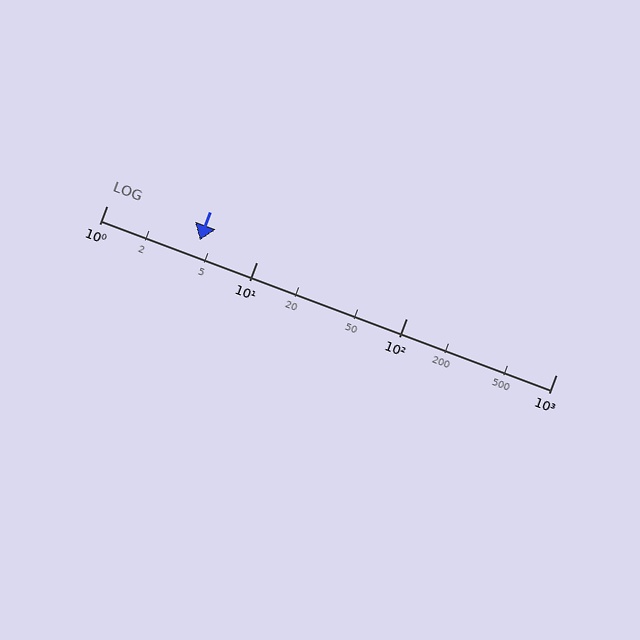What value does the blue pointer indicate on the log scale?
The pointer indicates approximately 4.2.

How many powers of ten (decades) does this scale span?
The scale spans 3 decades, from 1 to 1000.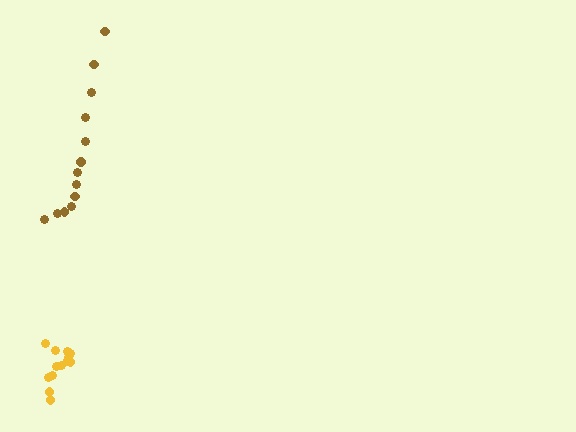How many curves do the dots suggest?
There are 2 distinct paths.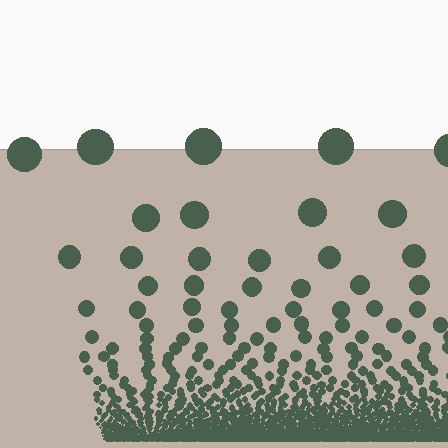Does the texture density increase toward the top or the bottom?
Density increases toward the bottom.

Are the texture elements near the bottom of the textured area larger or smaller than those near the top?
Smaller. The gradient is inverted — elements near the bottom are smaller and denser.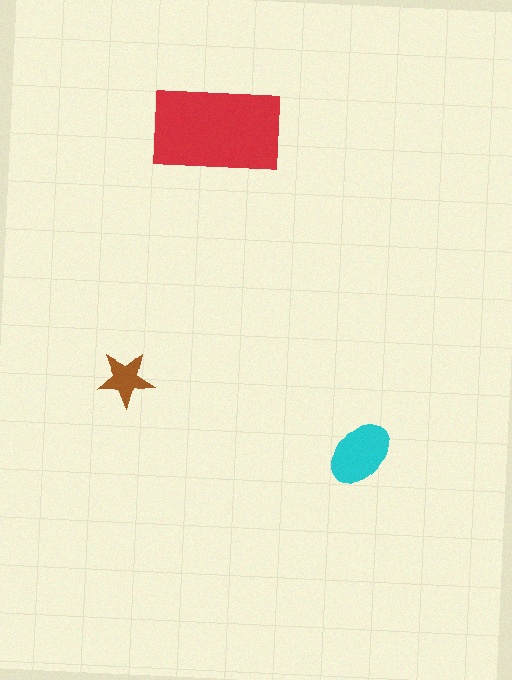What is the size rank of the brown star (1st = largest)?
3rd.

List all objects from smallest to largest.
The brown star, the cyan ellipse, the red rectangle.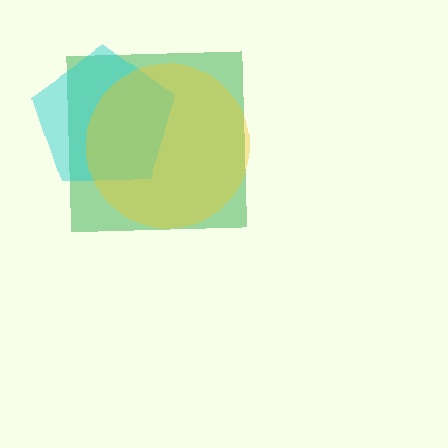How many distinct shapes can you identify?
There are 3 distinct shapes: a green square, a cyan pentagon, a yellow circle.